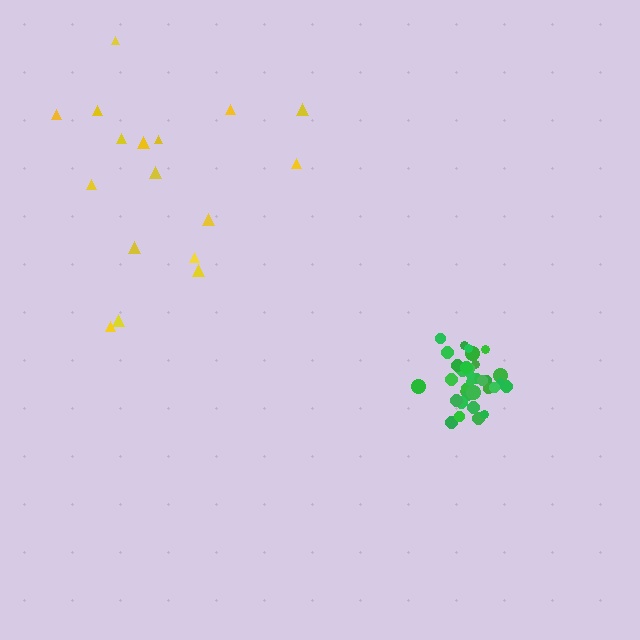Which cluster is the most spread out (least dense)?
Yellow.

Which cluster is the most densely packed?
Green.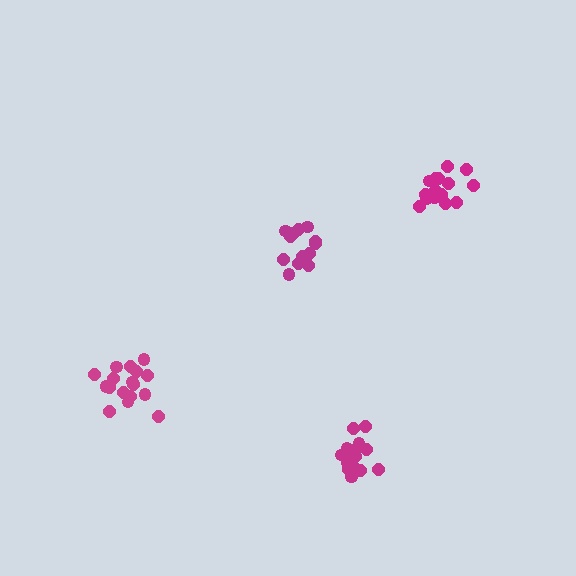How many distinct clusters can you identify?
There are 4 distinct clusters.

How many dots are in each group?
Group 1: 17 dots, Group 2: 14 dots, Group 3: 16 dots, Group 4: 16 dots (63 total).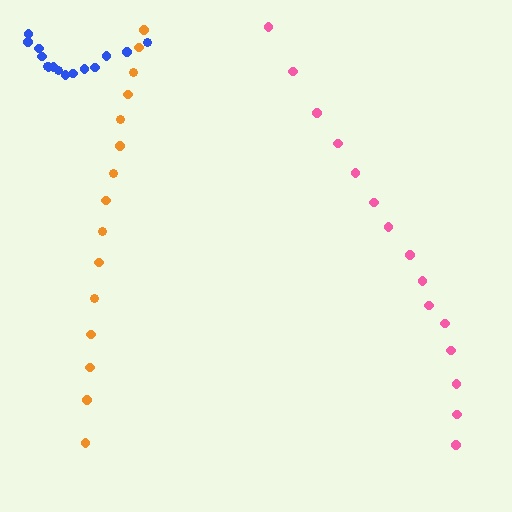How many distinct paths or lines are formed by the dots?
There are 3 distinct paths.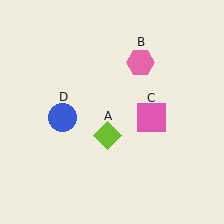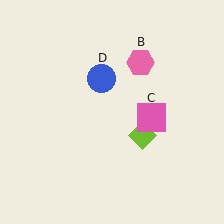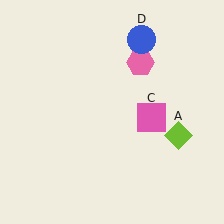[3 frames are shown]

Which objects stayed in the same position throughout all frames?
Pink hexagon (object B) and pink square (object C) remained stationary.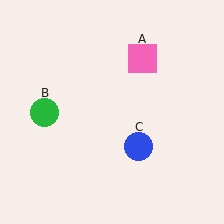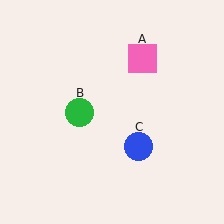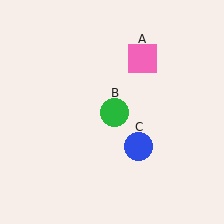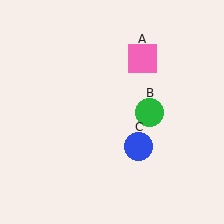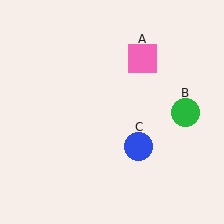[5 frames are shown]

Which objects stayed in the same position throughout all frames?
Pink square (object A) and blue circle (object C) remained stationary.